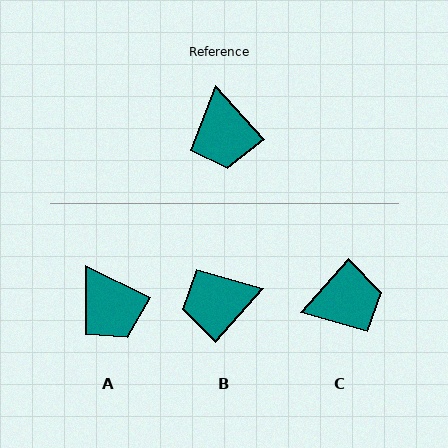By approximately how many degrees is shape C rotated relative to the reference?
Approximately 96 degrees counter-clockwise.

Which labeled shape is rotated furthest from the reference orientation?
C, about 96 degrees away.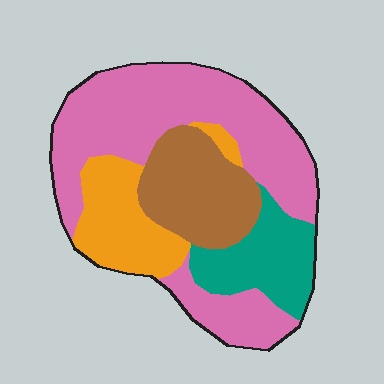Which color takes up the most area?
Pink, at roughly 50%.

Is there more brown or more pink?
Pink.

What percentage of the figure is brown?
Brown covers around 20% of the figure.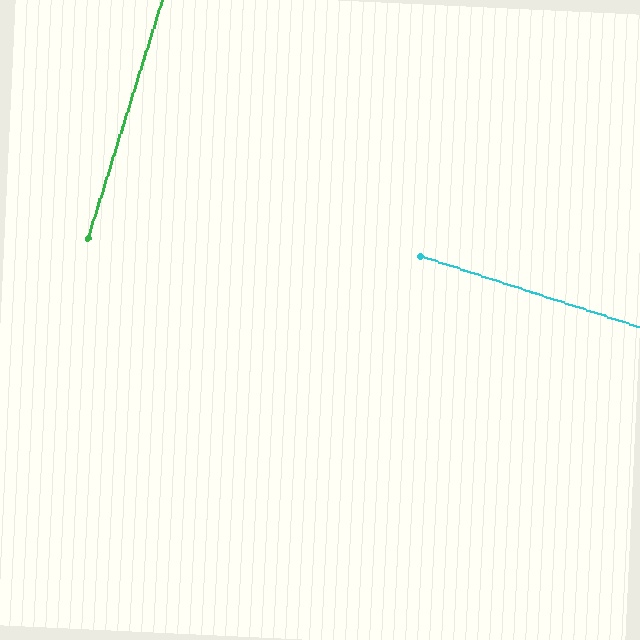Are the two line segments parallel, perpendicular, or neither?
Perpendicular — they meet at approximately 89°.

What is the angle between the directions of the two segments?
Approximately 89 degrees.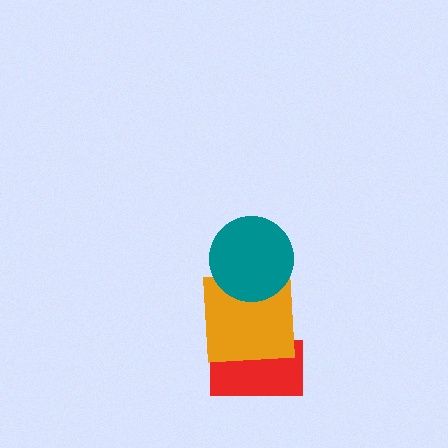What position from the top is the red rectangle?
The red rectangle is 3rd from the top.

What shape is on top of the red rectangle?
The orange square is on top of the red rectangle.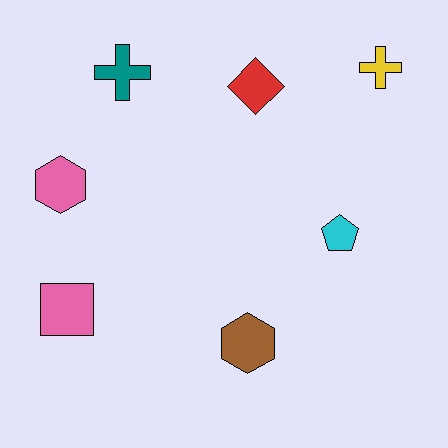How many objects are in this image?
There are 7 objects.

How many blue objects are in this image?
There are no blue objects.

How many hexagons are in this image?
There are 2 hexagons.